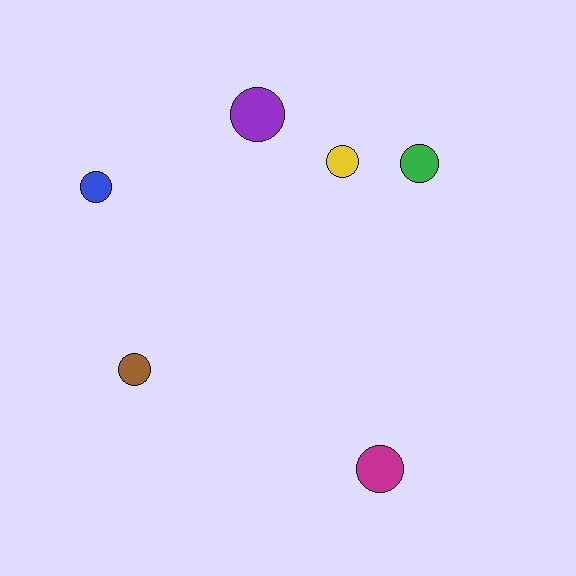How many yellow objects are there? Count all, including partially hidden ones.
There is 1 yellow object.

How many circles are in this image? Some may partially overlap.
There are 6 circles.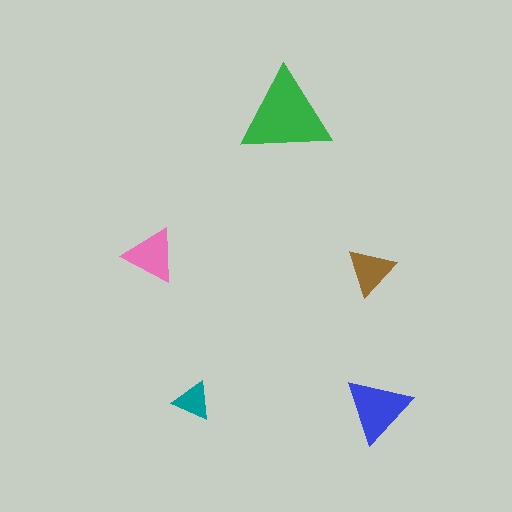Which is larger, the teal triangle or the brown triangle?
The brown one.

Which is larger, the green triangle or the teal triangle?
The green one.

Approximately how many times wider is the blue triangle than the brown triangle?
About 1.5 times wider.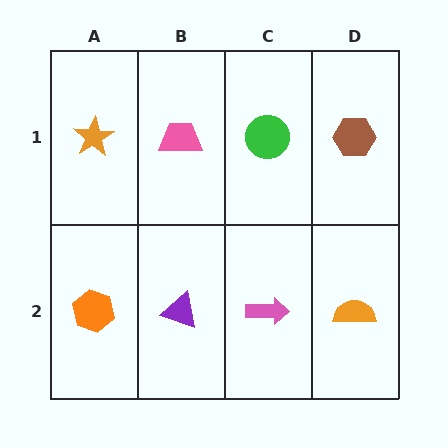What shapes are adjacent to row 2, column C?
A green circle (row 1, column C), a purple triangle (row 2, column B), an orange semicircle (row 2, column D).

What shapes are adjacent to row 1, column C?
A pink arrow (row 2, column C), a pink trapezoid (row 1, column B), a brown hexagon (row 1, column D).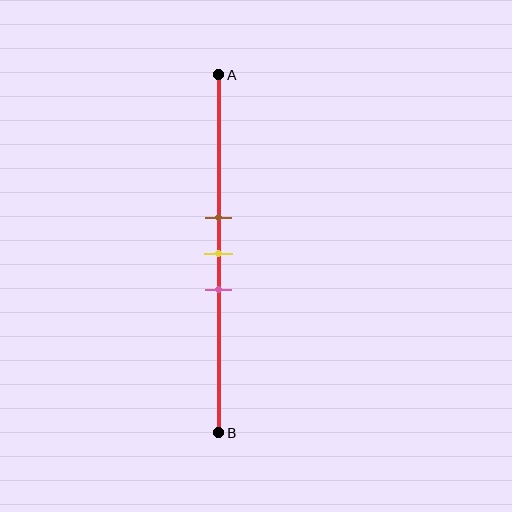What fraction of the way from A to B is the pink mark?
The pink mark is approximately 60% (0.6) of the way from A to B.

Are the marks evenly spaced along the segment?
Yes, the marks are approximately evenly spaced.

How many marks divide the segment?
There are 3 marks dividing the segment.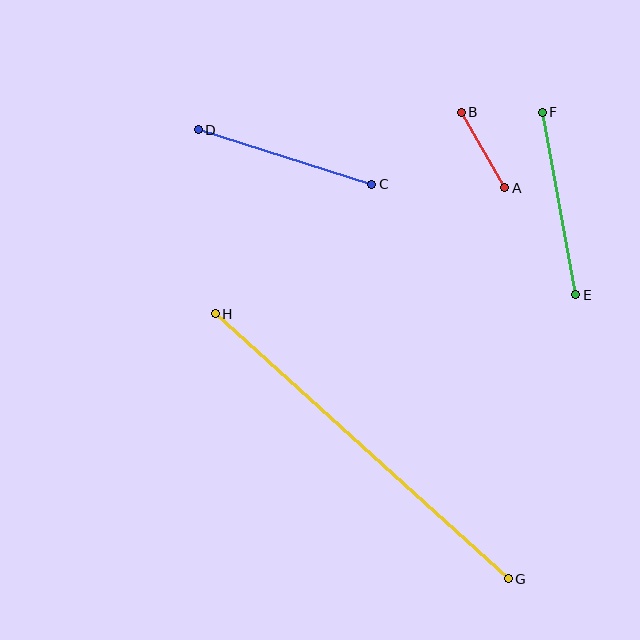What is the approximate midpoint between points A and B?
The midpoint is at approximately (483, 150) pixels.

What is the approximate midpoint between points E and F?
The midpoint is at approximately (559, 204) pixels.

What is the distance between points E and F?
The distance is approximately 185 pixels.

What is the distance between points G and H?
The distance is approximately 395 pixels.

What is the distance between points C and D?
The distance is approximately 182 pixels.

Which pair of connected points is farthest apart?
Points G and H are farthest apart.